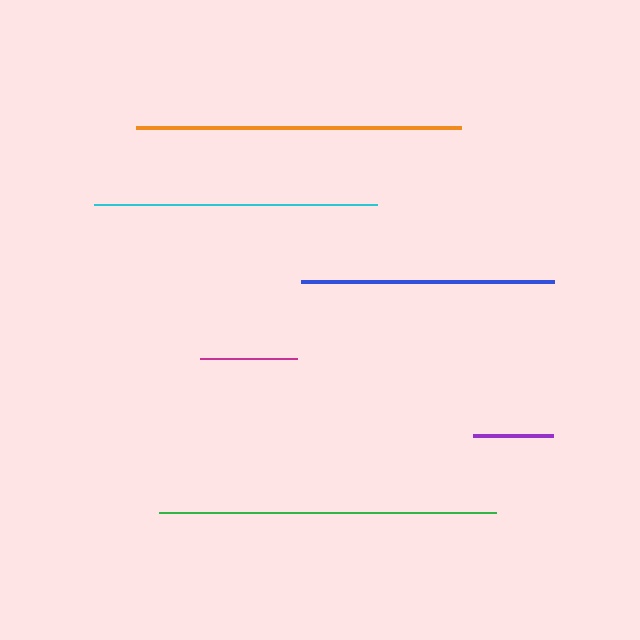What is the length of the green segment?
The green segment is approximately 337 pixels long.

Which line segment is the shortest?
The purple line is the shortest at approximately 80 pixels.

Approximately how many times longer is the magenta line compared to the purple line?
The magenta line is approximately 1.2 times the length of the purple line.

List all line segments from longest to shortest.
From longest to shortest: green, orange, cyan, blue, magenta, purple.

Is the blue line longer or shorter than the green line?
The green line is longer than the blue line.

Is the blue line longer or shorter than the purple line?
The blue line is longer than the purple line.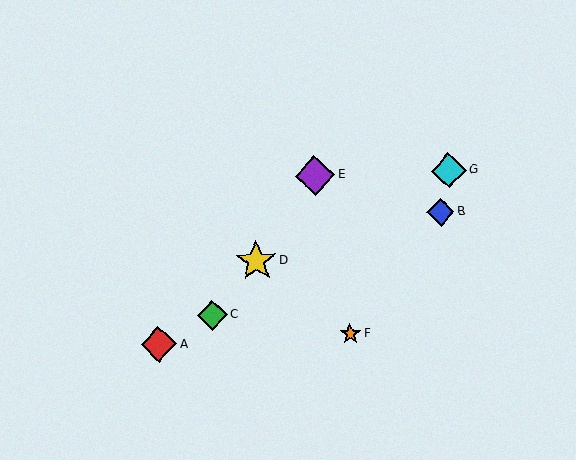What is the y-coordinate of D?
Object D is at y≈261.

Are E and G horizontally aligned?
Yes, both are at y≈175.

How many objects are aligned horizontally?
2 objects (E, G) are aligned horizontally.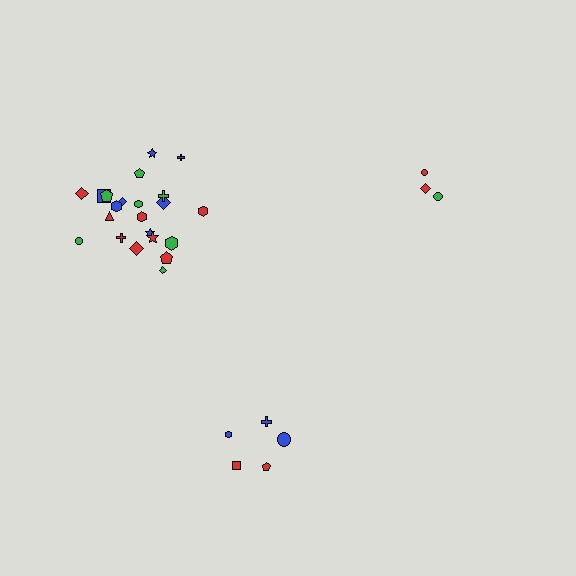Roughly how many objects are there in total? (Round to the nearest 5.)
Roughly 30 objects in total.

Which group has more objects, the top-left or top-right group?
The top-left group.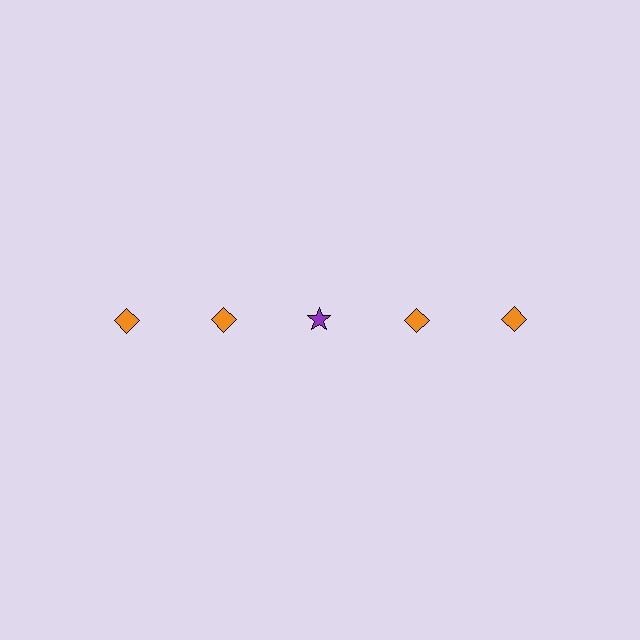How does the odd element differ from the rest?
It differs in both color (purple instead of orange) and shape (star instead of diamond).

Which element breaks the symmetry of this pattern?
The purple star in the top row, center column breaks the symmetry. All other shapes are orange diamonds.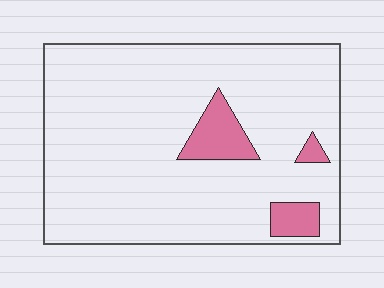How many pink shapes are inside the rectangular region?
3.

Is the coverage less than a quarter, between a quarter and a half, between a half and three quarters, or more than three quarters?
Less than a quarter.